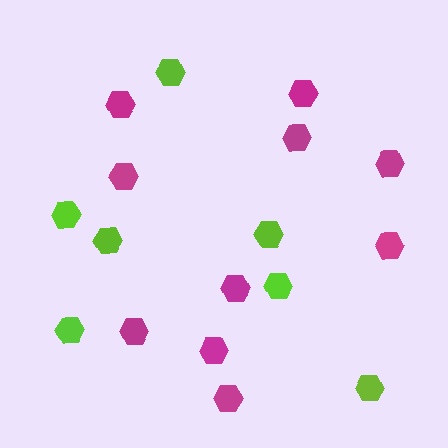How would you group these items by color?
There are 2 groups: one group of magenta hexagons (10) and one group of lime hexagons (7).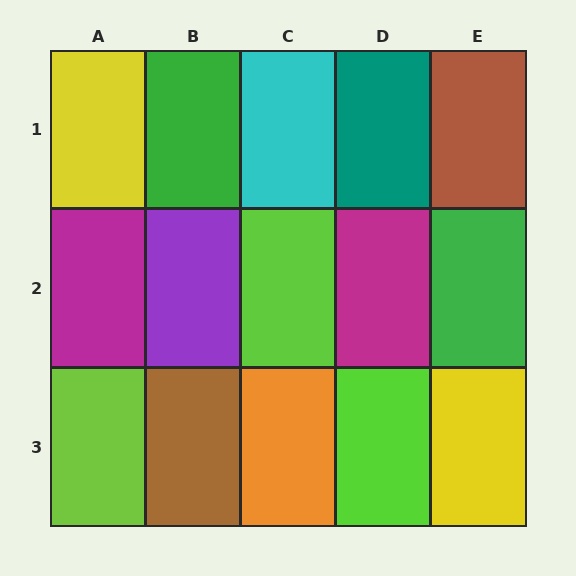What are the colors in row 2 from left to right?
Magenta, purple, lime, magenta, green.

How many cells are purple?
1 cell is purple.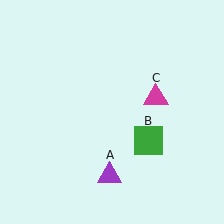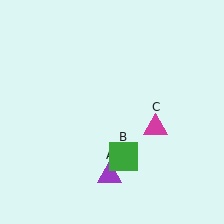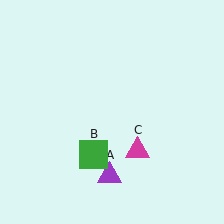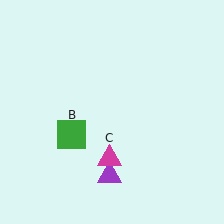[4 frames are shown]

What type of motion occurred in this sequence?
The green square (object B), magenta triangle (object C) rotated clockwise around the center of the scene.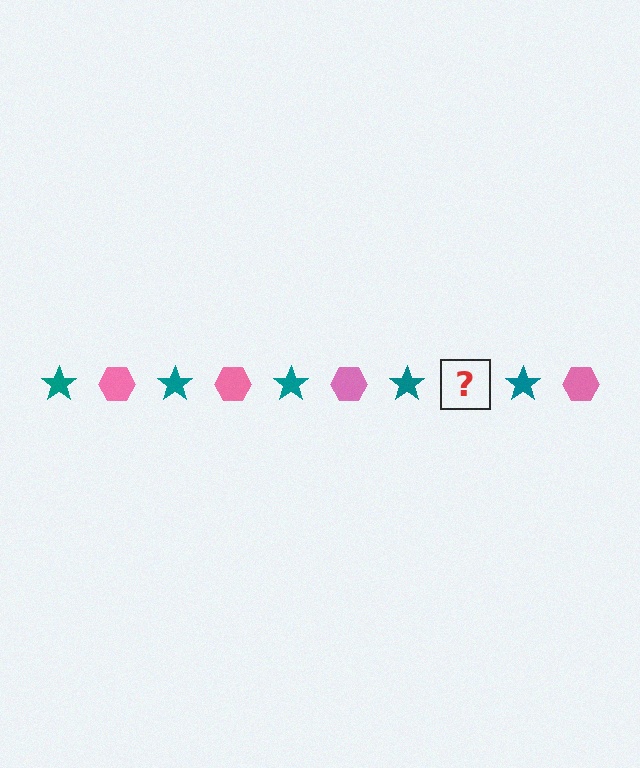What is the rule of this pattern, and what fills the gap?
The rule is that the pattern alternates between teal star and pink hexagon. The gap should be filled with a pink hexagon.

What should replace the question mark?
The question mark should be replaced with a pink hexagon.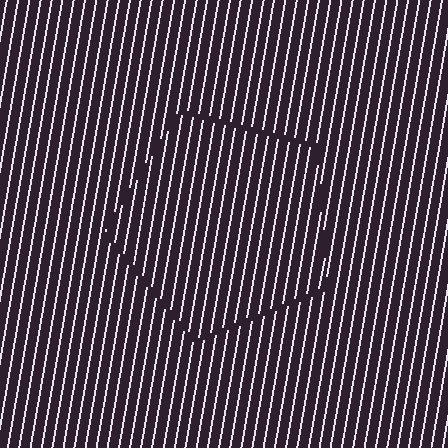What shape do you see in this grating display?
An illusory pentagon. The interior of the shape contains the same grating, shifted by half a period — the contour is defined by the phase discontinuity where line-ends from the inner and outer gratings abut.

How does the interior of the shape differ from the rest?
The interior of the shape contains the same grating, shifted by half a period — the contour is defined by the phase discontinuity where line-ends from the inner and outer gratings abut.